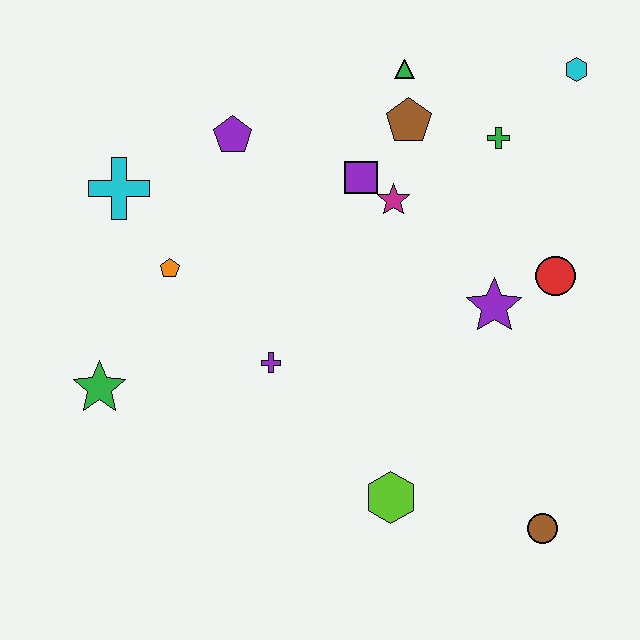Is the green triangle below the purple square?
No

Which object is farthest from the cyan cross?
The brown circle is farthest from the cyan cross.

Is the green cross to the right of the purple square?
Yes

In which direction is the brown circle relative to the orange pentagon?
The brown circle is to the right of the orange pentagon.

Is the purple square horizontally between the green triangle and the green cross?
No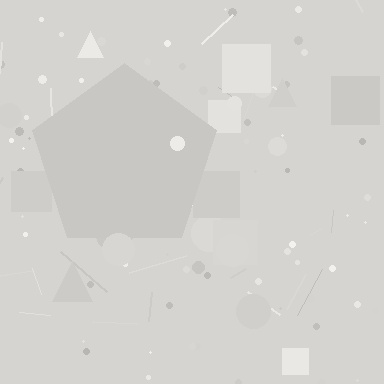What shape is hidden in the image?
A pentagon is hidden in the image.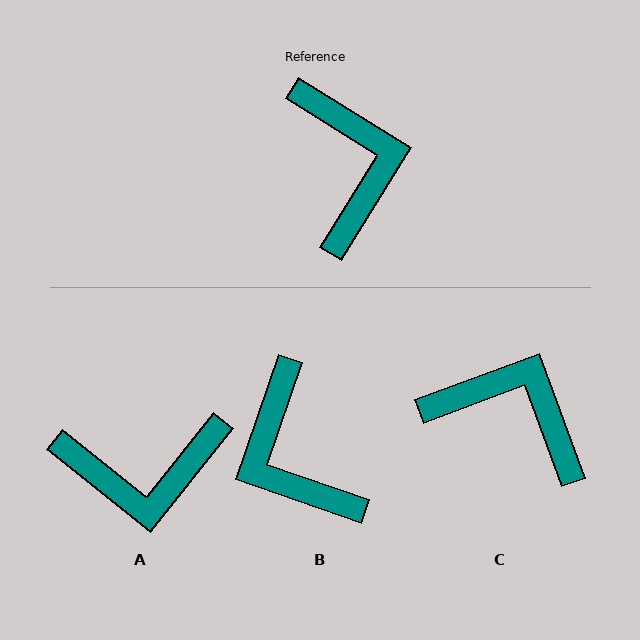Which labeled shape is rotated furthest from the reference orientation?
B, about 167 degrees away.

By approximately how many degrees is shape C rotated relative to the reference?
Approximately 52 degrees counter-clockwise.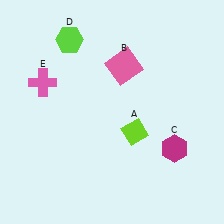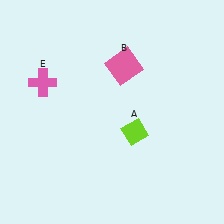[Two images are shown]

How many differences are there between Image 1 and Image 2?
There are 2 differences between the two images.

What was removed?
The magenta hexagon (C), the lime hexagon (D) were removed in Image 2.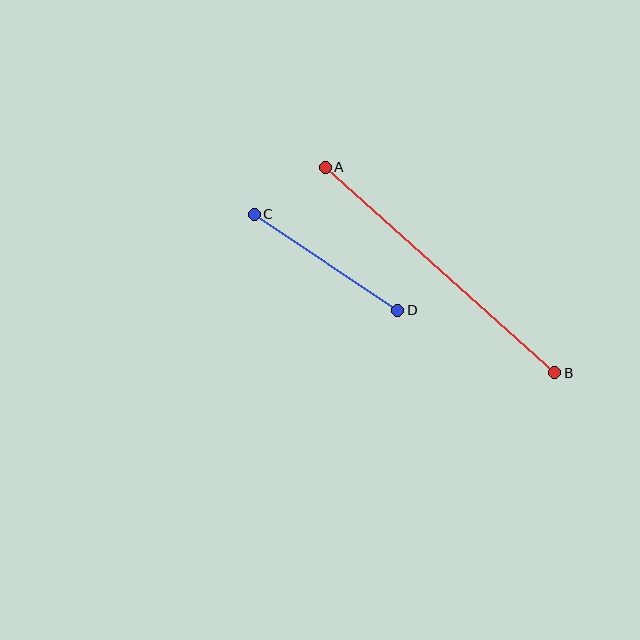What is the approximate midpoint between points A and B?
The midpoint is at approximately (440, 270) pixels.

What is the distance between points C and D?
The distance is approximately 173 pixels.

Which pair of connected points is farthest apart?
Points A and B are farthest apart.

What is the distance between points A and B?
The distance is approximately 308 pixels.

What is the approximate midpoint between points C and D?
The midpoint is at approximately (326, 262) pixels.